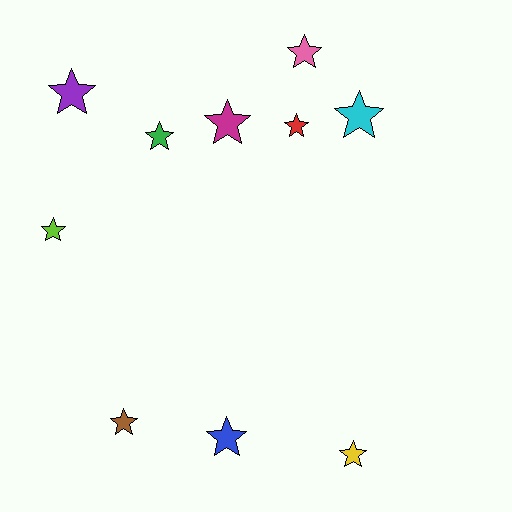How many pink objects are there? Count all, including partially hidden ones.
There is 1 pink object.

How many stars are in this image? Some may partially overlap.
There are 10 stars.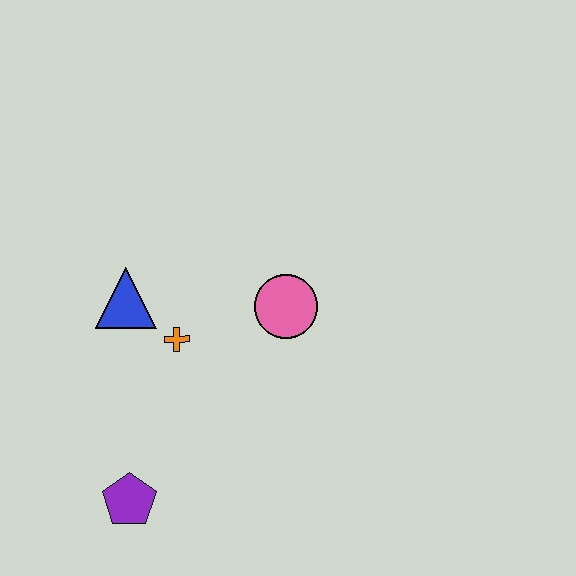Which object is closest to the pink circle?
The orange cross is closest to the pink circle.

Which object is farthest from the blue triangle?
The purple pentagon is farthest from the blue triangle.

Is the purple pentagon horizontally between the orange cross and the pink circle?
No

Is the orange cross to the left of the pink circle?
Yes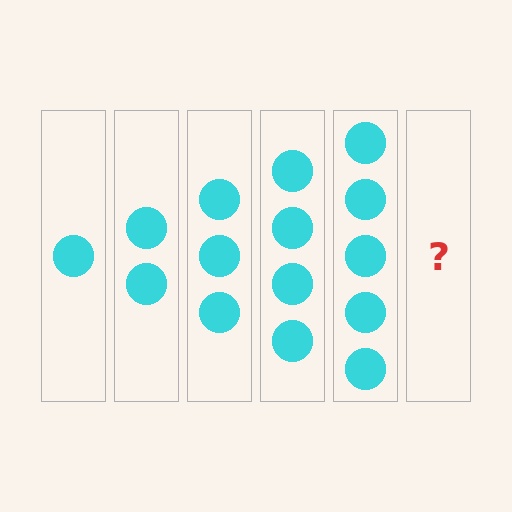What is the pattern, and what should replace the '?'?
The pattern is that each step adds one more circle. The '?' should be 6 circles.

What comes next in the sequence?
The next element should be 6 circles.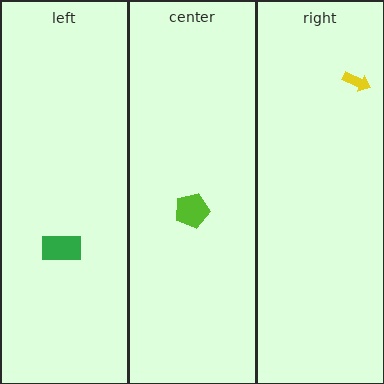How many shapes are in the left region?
1.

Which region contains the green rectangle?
The left region.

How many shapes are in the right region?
1.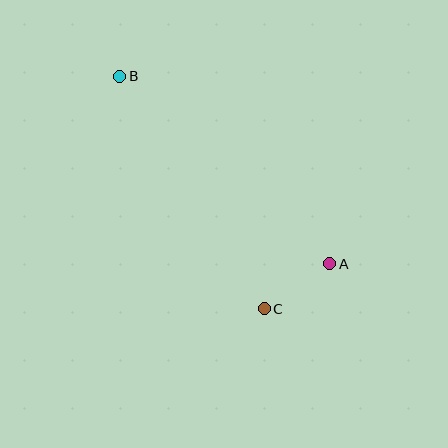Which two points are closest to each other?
Points A and C are closest to each other.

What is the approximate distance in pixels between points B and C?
The distance between B and C is approximately 274 pixels.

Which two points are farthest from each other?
Points A and B are farthest from each other.